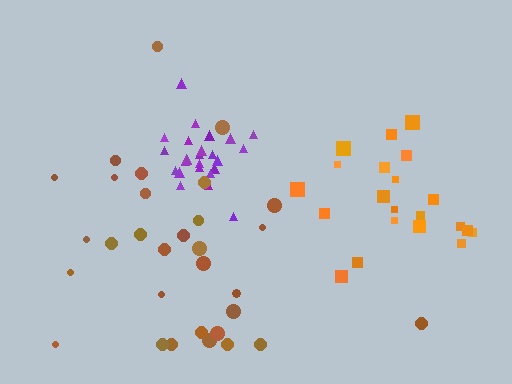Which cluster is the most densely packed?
Purple.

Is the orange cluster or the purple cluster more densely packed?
Purple.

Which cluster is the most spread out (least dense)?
Brown.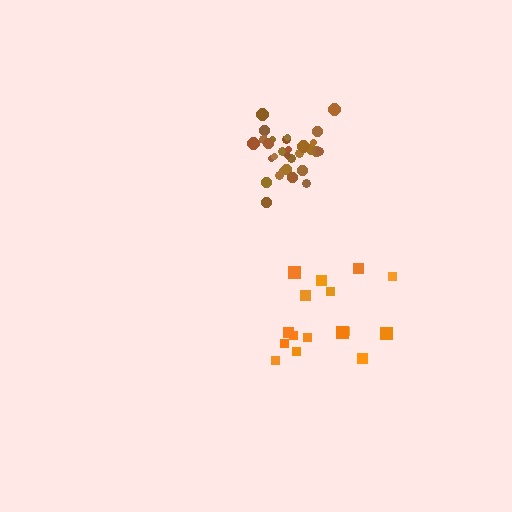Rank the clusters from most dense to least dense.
brown, orange.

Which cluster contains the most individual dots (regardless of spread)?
Brown (30).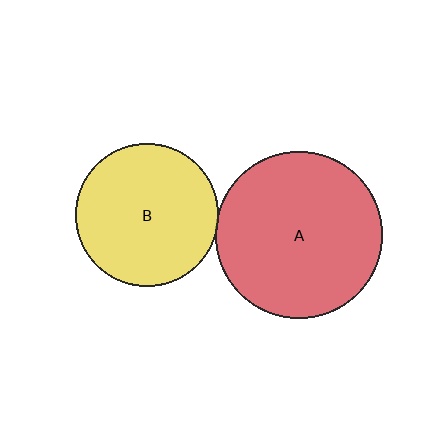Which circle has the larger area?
Circle A (red).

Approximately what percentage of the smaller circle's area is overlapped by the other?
Approximately 5%.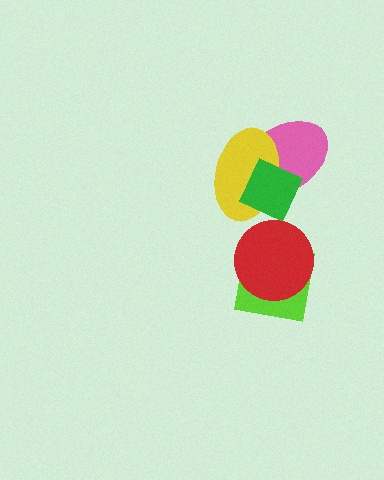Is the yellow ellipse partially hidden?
Yes, it is partially covered by another shape.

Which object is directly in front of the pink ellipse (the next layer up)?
The yellow ellipse is directly in front of the pink ellipse.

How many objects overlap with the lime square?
1 object overlaps with the lime square.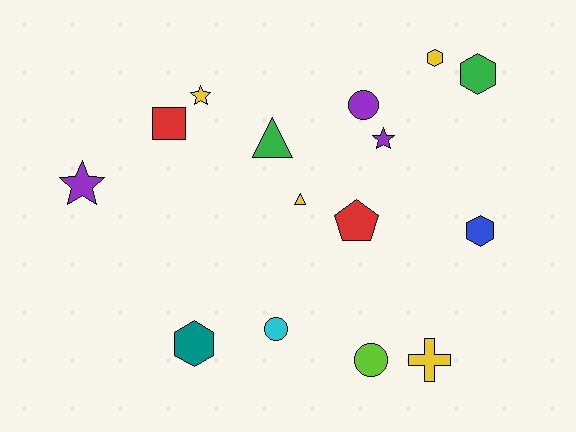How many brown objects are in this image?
There are no brown objects.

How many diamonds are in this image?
There are no diamonds.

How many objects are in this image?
There are 15 objects.